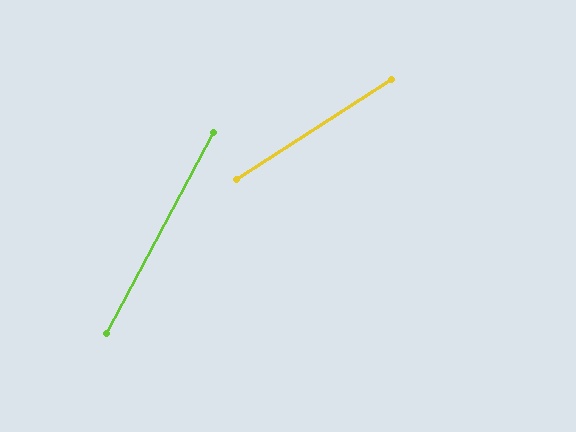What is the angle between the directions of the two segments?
Approximately 30 degrees.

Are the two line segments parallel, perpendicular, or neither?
Neither parallel nor perpendicular — they differ by about 30°.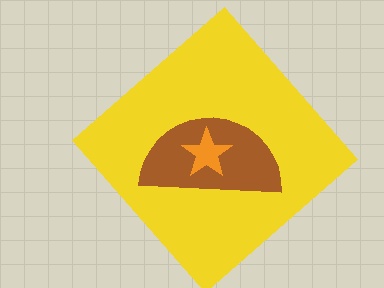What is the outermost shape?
The yellow diamond.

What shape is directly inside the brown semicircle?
The orange star.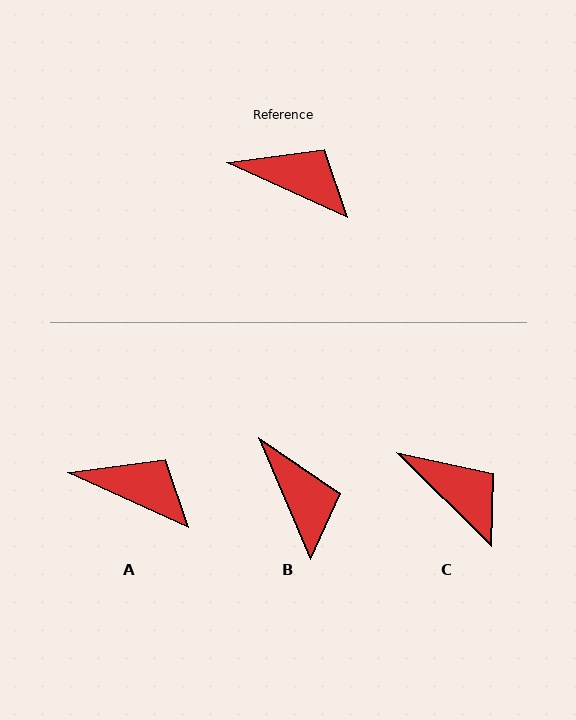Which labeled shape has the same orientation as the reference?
A.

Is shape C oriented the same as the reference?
No, it is off by about 20 degrees.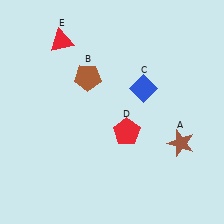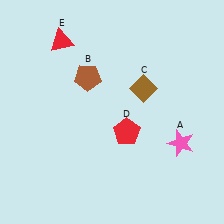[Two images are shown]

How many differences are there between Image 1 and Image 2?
There are 2 differences between the two images.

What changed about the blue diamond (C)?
In Image 1, C is blue. In Image 2, it changed to brown.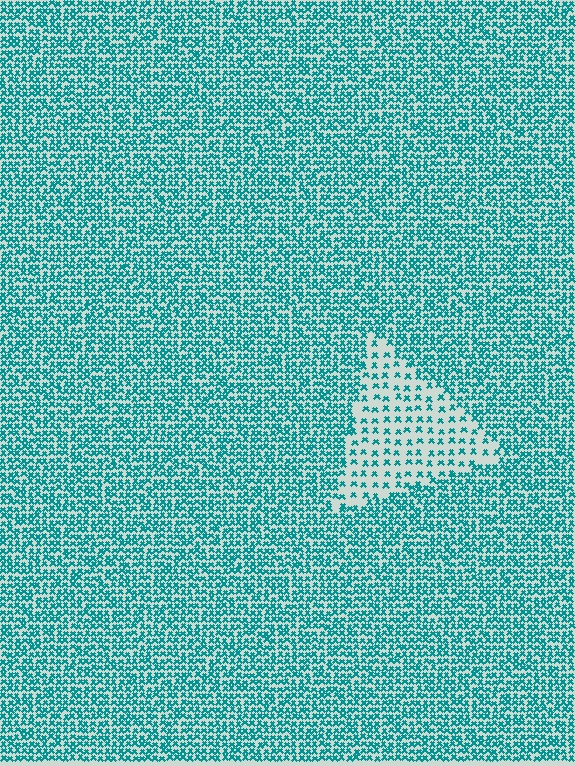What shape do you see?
I see a triangle.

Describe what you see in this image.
The image contains small teal elements arranged at two different densities. A triangle-shaped region is visible where the elements are less densely packed than the surrounding area.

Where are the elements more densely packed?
The elements are more densely packed outside the triangle boundary.